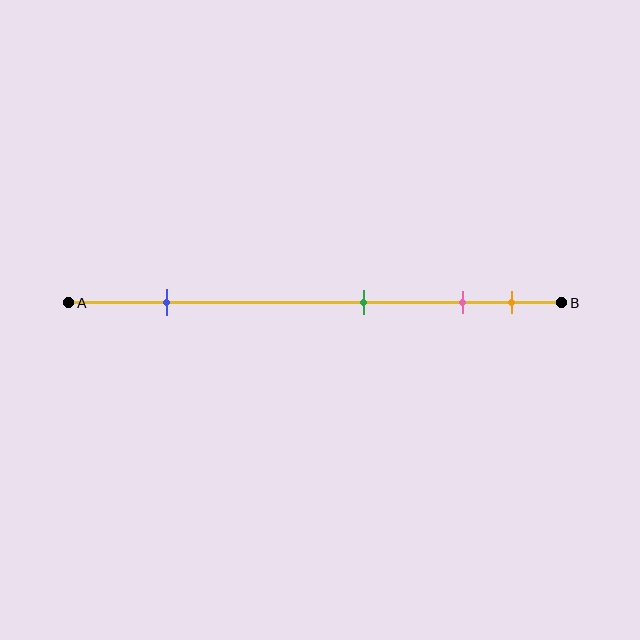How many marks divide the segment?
There are 4 marks dividing the segment.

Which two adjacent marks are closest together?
The pink and orange marks are the closest adjacent pair.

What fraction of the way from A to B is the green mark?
The green mark is approximately 60% (0.6) of the way from A to B.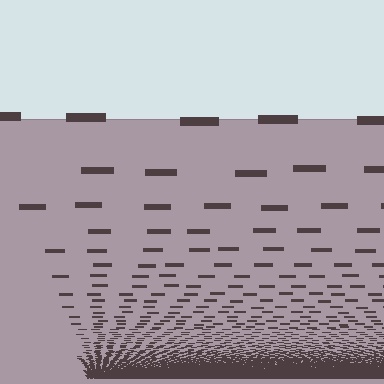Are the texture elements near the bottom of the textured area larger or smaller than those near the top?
Smaller. The gradient is inverted — elements near the bottom are smaller and denser.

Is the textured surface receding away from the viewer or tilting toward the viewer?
The surface appears to tilt toward the viewer. Texture elements get larger and sparser toward the top.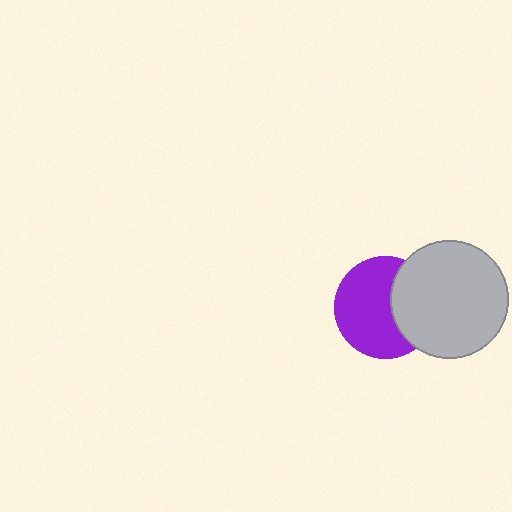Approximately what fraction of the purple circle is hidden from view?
Roughly 35% of the purple circle is hidden behind the light gray circle.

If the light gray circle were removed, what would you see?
You would see the complete purple circle.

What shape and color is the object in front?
The object in front is a light gray circle.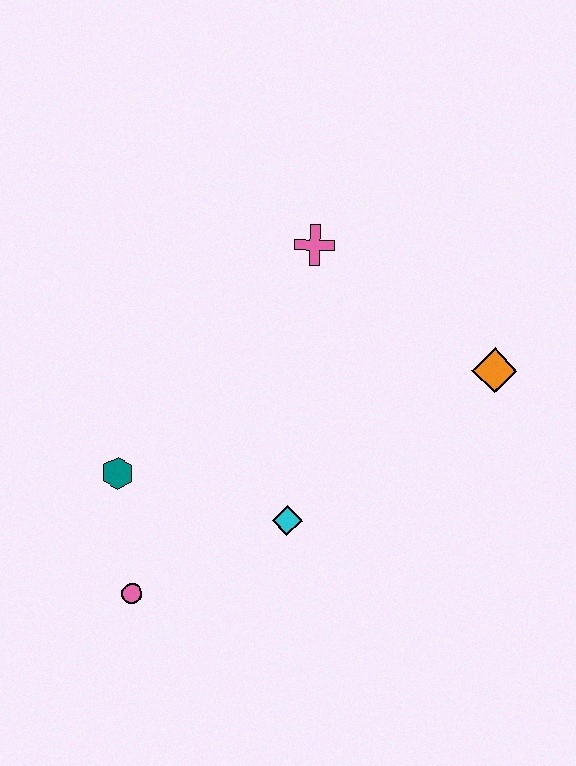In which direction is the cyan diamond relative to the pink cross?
The cyan diamond is below the pink cross.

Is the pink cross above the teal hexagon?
Yes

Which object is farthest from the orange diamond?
The pink circle is farthest from the orange diamond.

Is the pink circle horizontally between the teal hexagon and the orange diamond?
Yes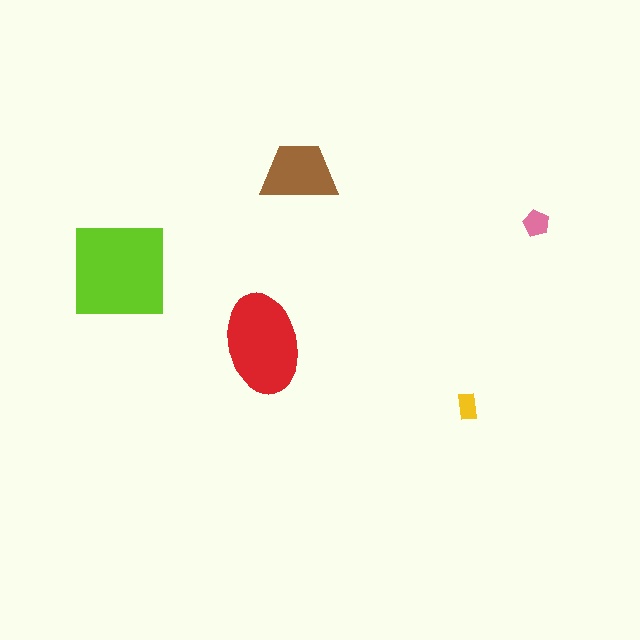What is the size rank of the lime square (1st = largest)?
1st.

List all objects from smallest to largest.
The yellow rectangle, the pink pentagon, the brown trapezoid, the red ellipse, the lime square.